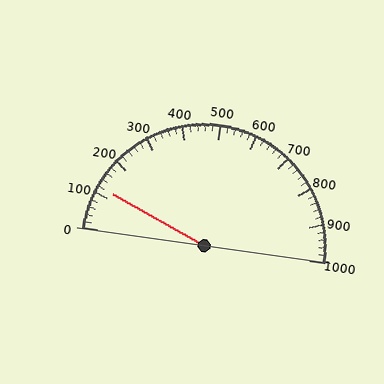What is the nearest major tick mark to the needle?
The nearest major tick mark is 100.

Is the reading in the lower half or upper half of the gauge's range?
The reading is in the lower half of the range (0 to 1000).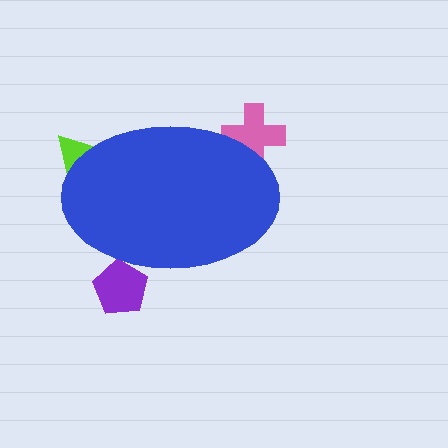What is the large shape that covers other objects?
A blue ellipse.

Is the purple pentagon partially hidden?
Yes, the purple pentagon is partially hidden behind the blue ellipse.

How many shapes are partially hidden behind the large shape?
3 shapes are partially hidden.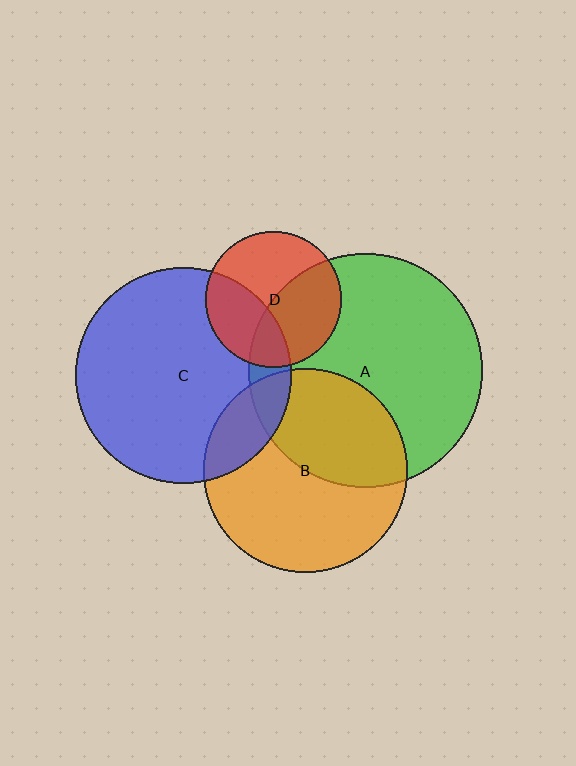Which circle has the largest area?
Circle A (green).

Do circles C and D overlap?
Yes.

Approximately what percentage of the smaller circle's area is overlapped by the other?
Approximately 35%.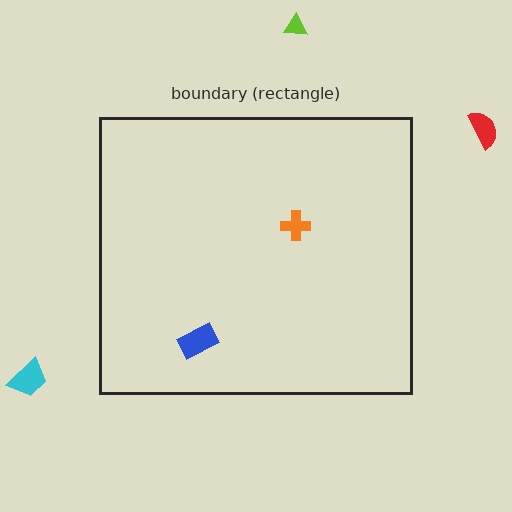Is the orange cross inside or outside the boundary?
Inside.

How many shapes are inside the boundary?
2 inside, 3 outside.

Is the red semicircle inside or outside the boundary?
Outside.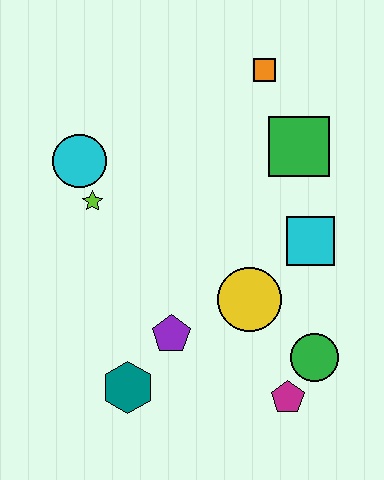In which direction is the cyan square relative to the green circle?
The cyan square is above the green circle.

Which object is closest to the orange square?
The green square is closest to the orange square.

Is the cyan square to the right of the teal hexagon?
Yes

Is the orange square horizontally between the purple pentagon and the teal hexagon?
No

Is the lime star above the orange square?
No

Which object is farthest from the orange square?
The teal hexagon is farthest from the orange square.